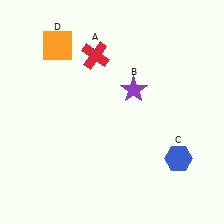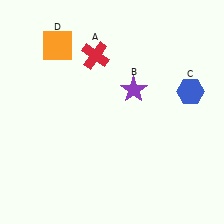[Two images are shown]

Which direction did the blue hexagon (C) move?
The blue hexagon (C) moved up.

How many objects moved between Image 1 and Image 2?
1 object moved between the two images.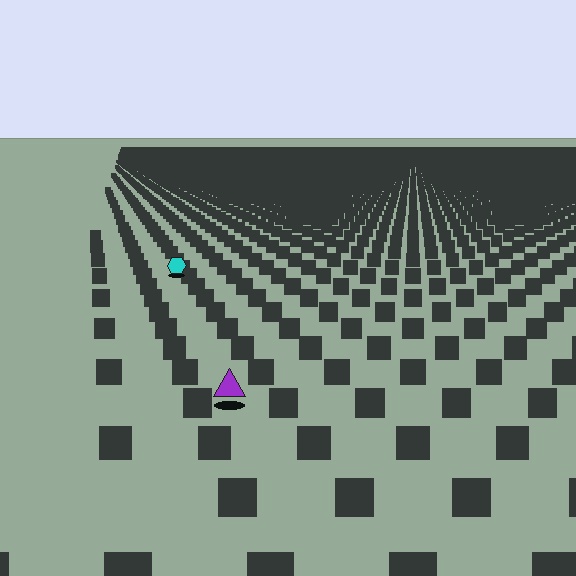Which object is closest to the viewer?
The purple triangle is closest. The texture marks near it are larger and more spread out.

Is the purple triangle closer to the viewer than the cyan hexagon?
Yes. The purple triangle is closer — you can tell from the texture gradient: the ground texture is coarser near it.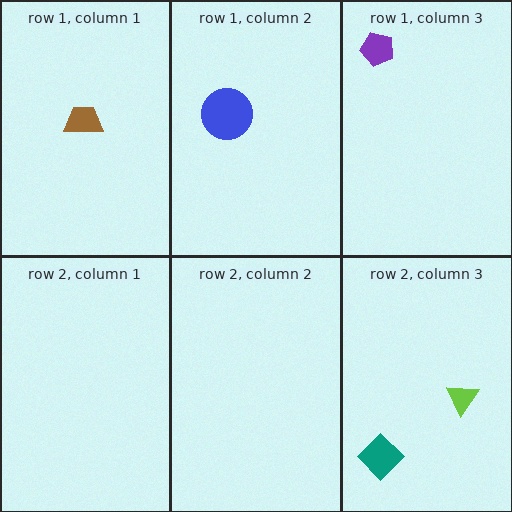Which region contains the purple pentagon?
The row 1, column 3 region.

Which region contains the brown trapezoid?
The row 1, column 1 region.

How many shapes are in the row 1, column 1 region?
1.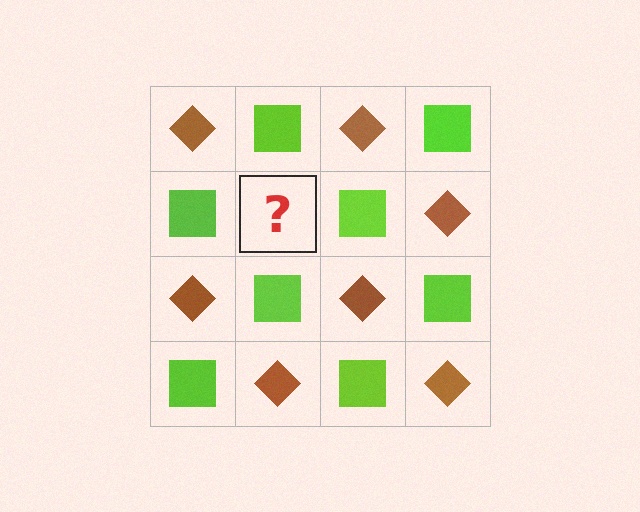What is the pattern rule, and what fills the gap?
The rule is that it alternates brown diamond and lime square in a checkerboard pattern. The gap should be filled with a brown diamond.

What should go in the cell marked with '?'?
The missing cell should contain a brown diamond.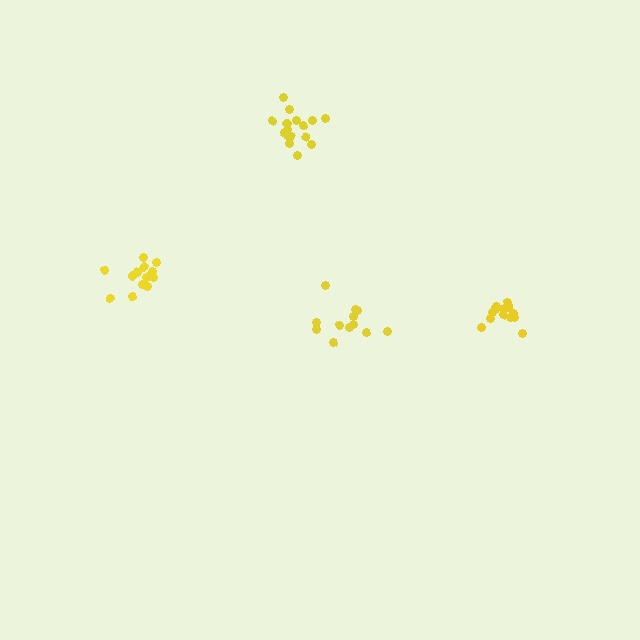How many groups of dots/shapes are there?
There are 4 groups.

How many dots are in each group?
Group 1: 13 dots, Group 2: 16 dots, Group 3: 12 dots, Group 4: 14 dots (55 total).